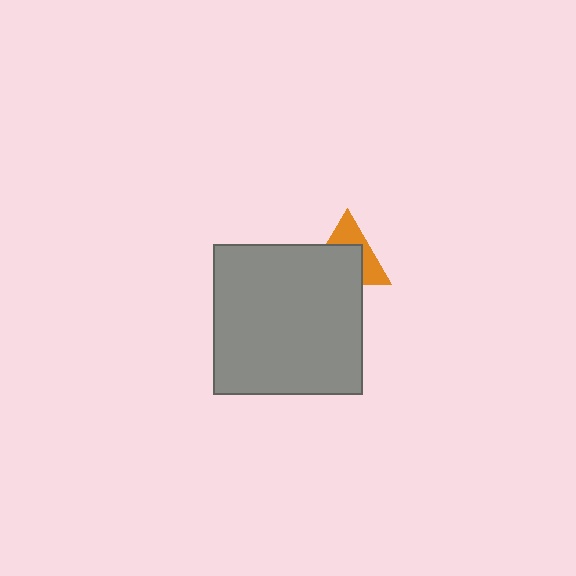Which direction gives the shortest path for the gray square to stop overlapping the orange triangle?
Moving down gives the shortest separation.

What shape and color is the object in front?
The object in front is a gray square.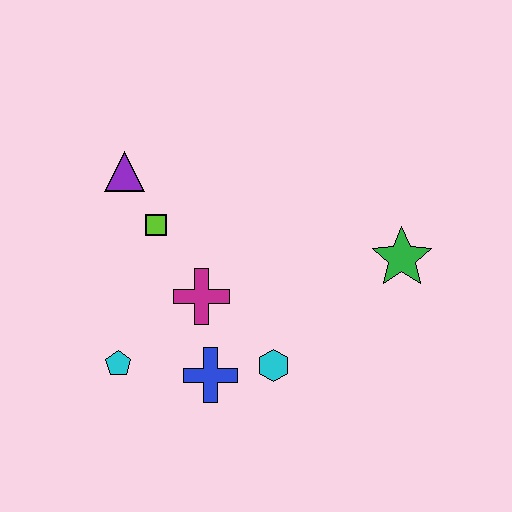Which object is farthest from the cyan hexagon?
The purple triangle is farthest from the cyan hexagon.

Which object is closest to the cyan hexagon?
The blue cross is closest to the cyan hexagon.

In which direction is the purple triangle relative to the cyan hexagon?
The purple triangle is above the cyan hexagon.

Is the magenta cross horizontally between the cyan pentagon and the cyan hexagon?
Yes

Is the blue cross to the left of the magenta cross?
No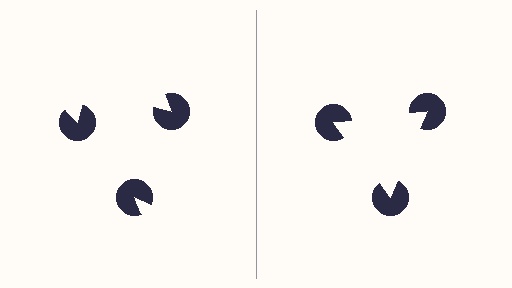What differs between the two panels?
The pac-man discs are positioned identically on both sides; only the wedge orientations differ. On the right they align to a triangle; on the left they are misaligned.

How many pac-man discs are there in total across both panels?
6 — 3 on each side.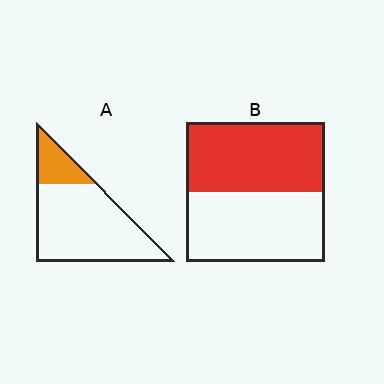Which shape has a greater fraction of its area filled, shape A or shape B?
Shape B.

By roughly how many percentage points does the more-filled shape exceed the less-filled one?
By roughly 30 percentage points (B over A).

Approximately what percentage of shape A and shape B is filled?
A is approximately 20% and B is approximately 50%.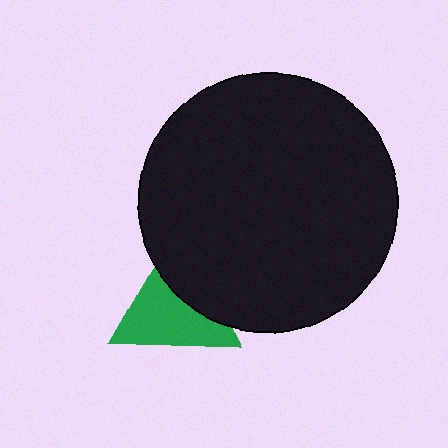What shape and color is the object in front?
The object in front is a black circle.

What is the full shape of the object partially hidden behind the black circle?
The partially hidden object is a green triangle.